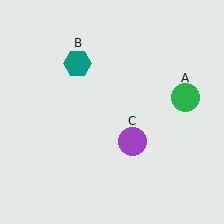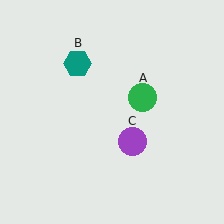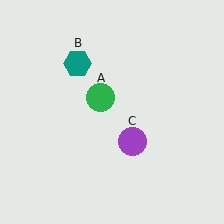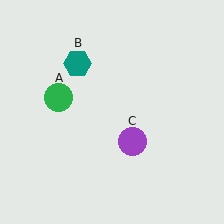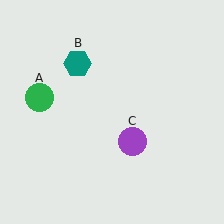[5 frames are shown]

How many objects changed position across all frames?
1 object changed position: green circle (object A).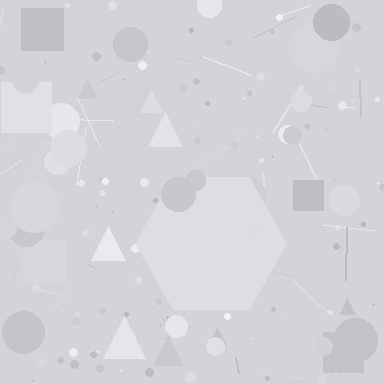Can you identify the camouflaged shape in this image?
The camouflaged shape is a hexagon.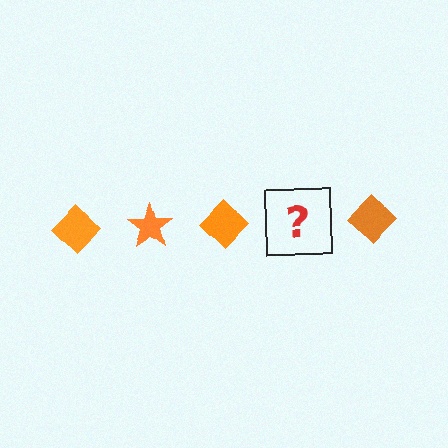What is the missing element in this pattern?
The missing element is an orange star.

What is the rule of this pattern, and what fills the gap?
The rule is that the pattern cycles through diamond, star shapes in orange. The gap should be filled with an orange star.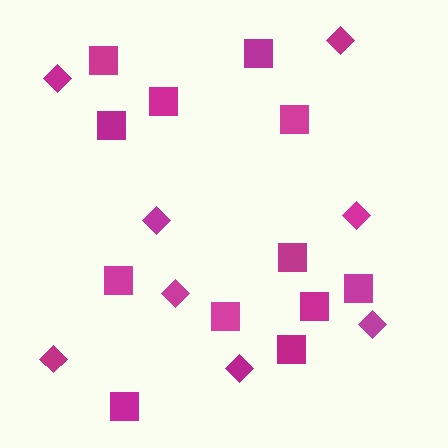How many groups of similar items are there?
There are 2 groups: one group of diamonds (8) and one group of squares (12).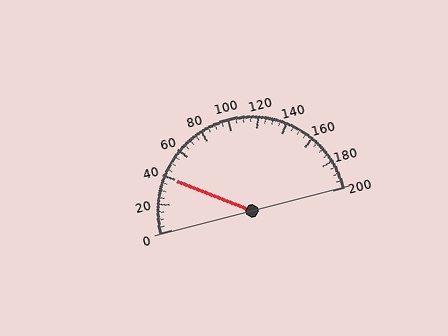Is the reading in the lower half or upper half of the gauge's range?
The reading is in the lower half of the range (0 to 200).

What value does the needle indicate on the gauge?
The needle indicates approximately 40.